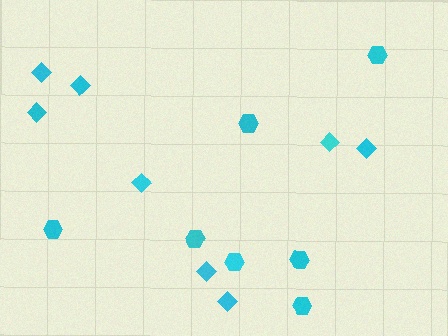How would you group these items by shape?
There are 2 groups: one group of diamonds (8) and one group of hexagons (7).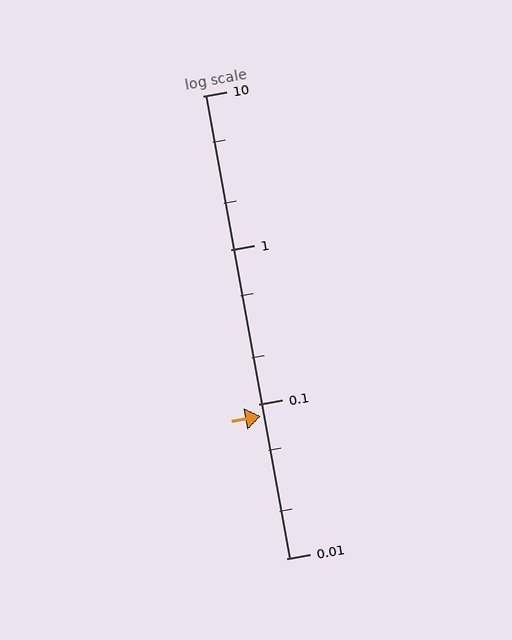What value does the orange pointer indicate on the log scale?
The pointer indicates approximately 0.084.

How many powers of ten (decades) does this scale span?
The scale spans 3 decades, from 0.01 to 10.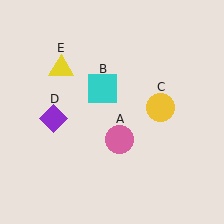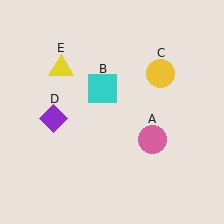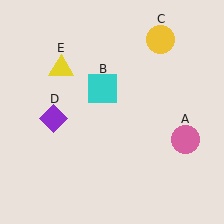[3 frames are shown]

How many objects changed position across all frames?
2 objects changed position: pink circle (object A), yellow circle (object C).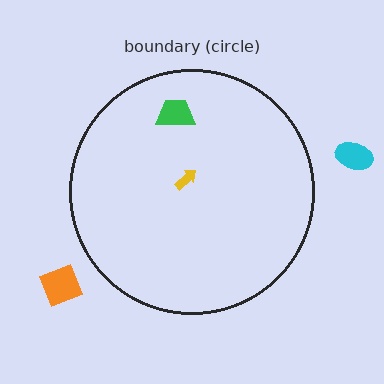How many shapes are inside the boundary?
2 inside, 2 outside.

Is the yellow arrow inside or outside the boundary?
Inside.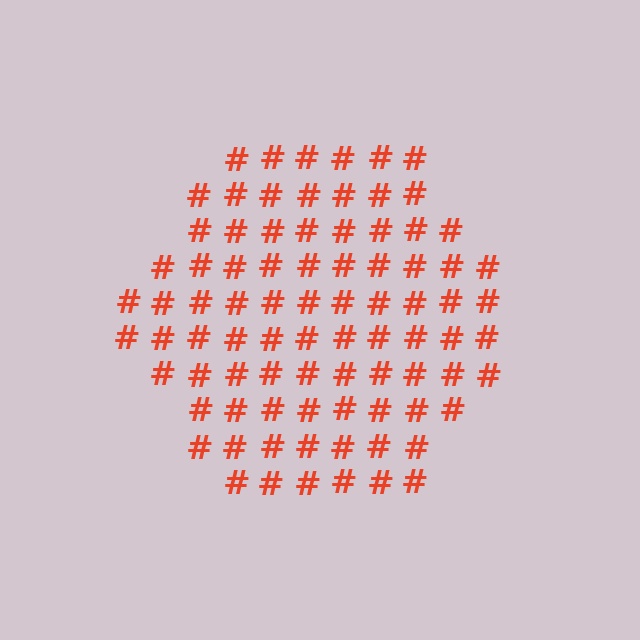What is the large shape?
The large shape is a hexagon.